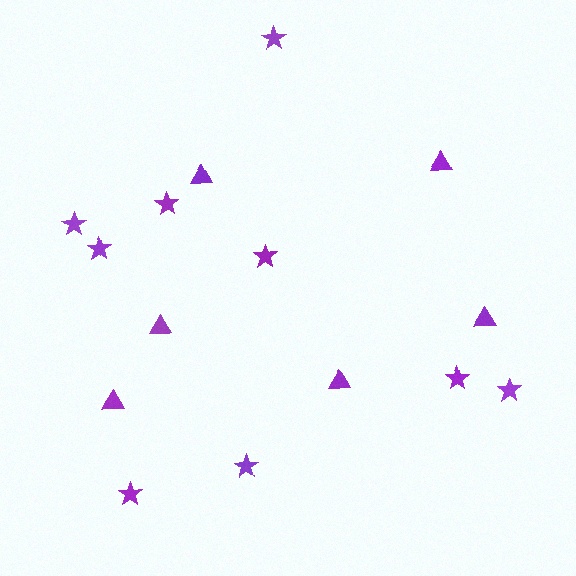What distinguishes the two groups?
There are 2 groups: one group of stars (9) and one group of triangles (6).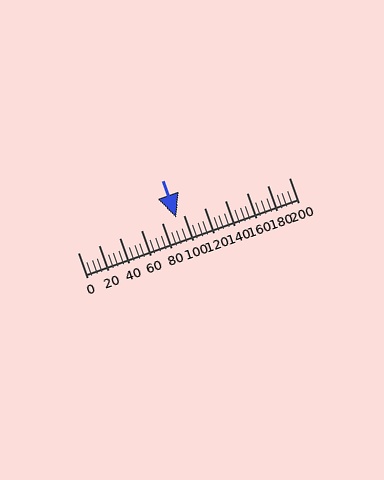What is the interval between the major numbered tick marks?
The major tick marks are spaced 20 units apart.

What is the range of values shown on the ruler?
The ruler shows values from 0 to 200.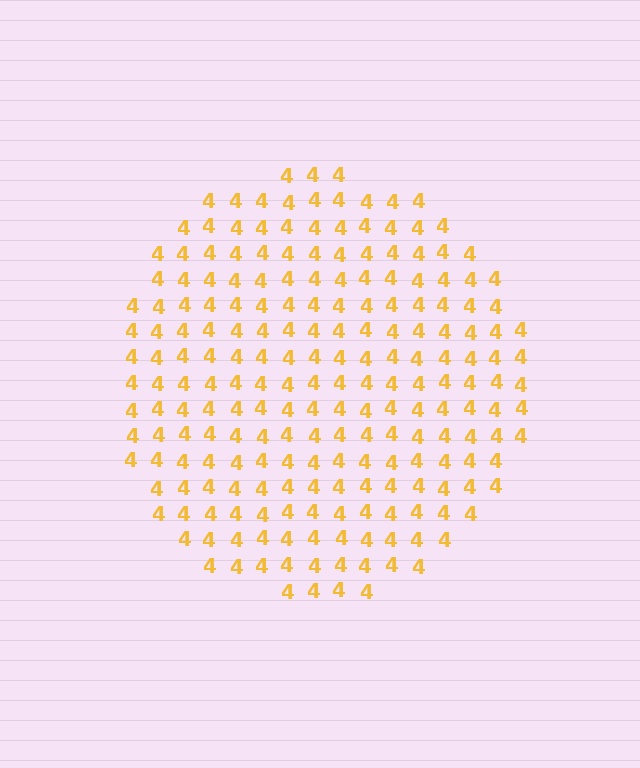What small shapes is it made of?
It is made of small digit 4's.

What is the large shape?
The large shape is a circle.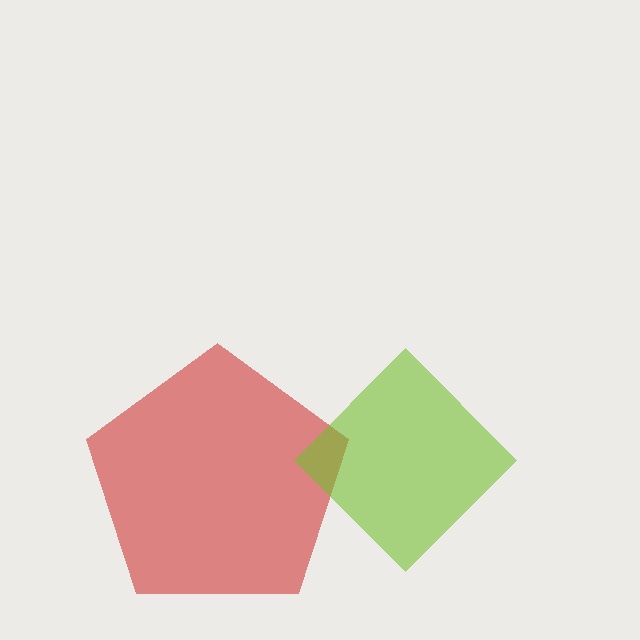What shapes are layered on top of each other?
The layered shapes are: a red pentagon, a lime diamond.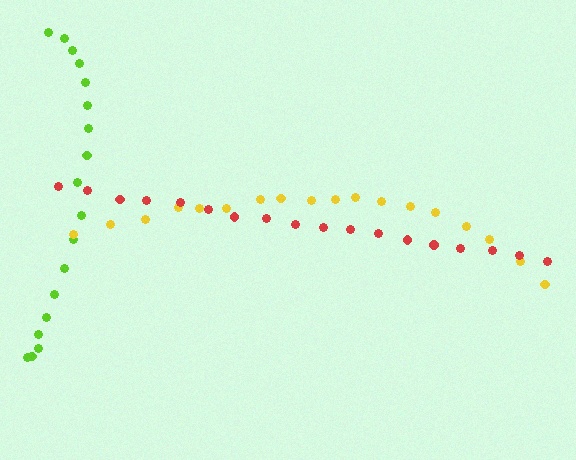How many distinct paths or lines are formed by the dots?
There are 3 distinct paths.